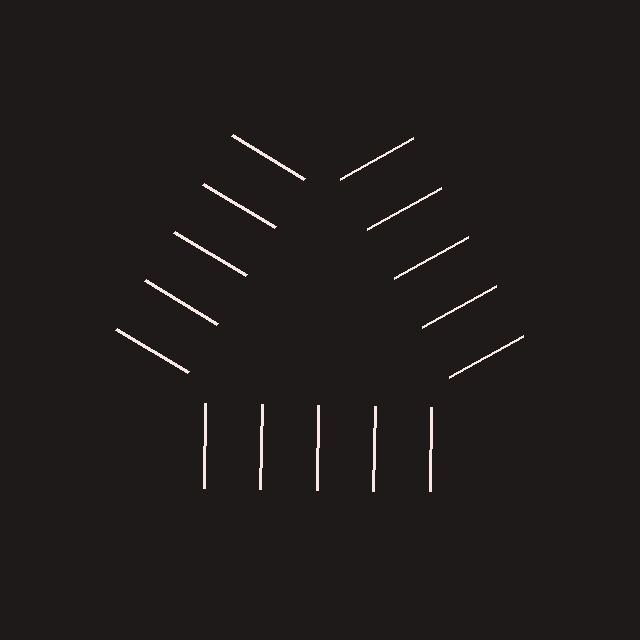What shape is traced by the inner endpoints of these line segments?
An illusory triangle — the line segments terminate on its edges but no continuous stroke is drawn.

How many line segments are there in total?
15 — 5 along each of the 3 edges.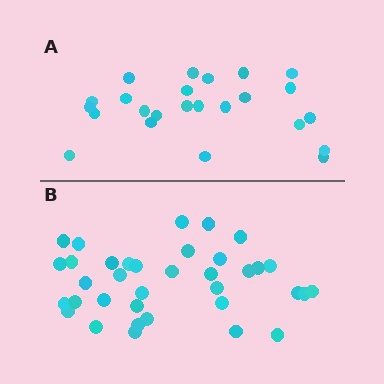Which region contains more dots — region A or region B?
Region B (the bottom region) has more dots.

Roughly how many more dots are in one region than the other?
Region B has roughly 12 or so more dots than region A.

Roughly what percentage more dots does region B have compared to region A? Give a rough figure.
About 50% more.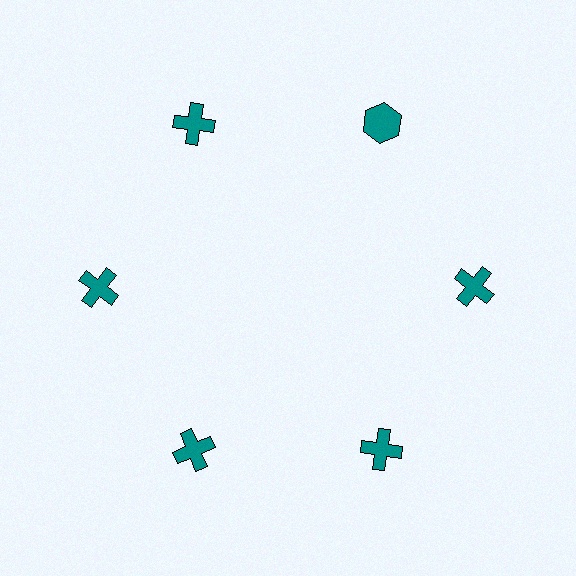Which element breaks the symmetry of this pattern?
The teal hexagon at roughly the 1 o'clock position breaks the symmetry. All other shapes are teal crosses.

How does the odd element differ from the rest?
It has a different shape: hexagon instead of cross.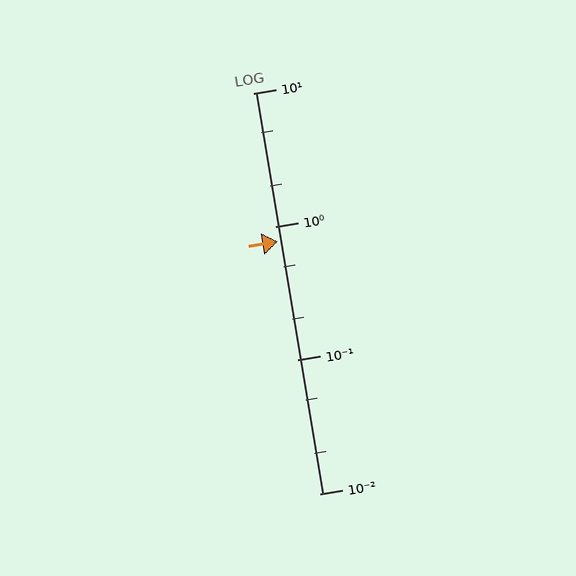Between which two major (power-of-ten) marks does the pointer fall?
The pointer is between 0.1 and 1.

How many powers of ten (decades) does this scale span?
The scale spans 3 decades, from 0.01 to 10.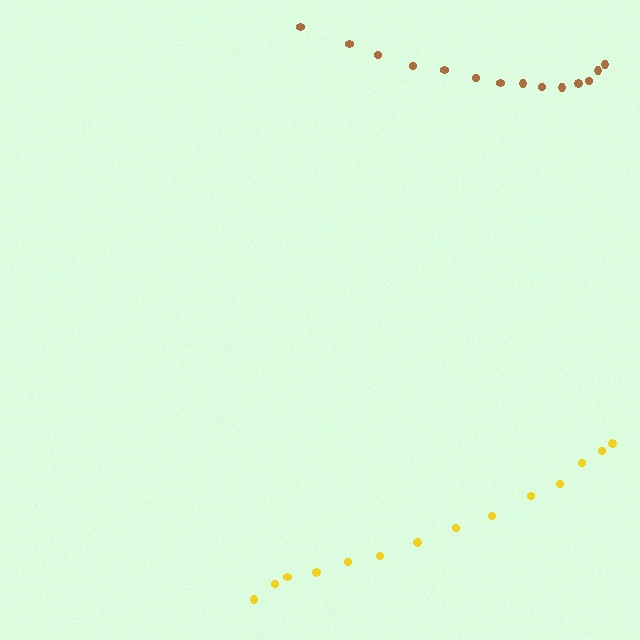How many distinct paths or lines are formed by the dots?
There are 2 distinct paths.